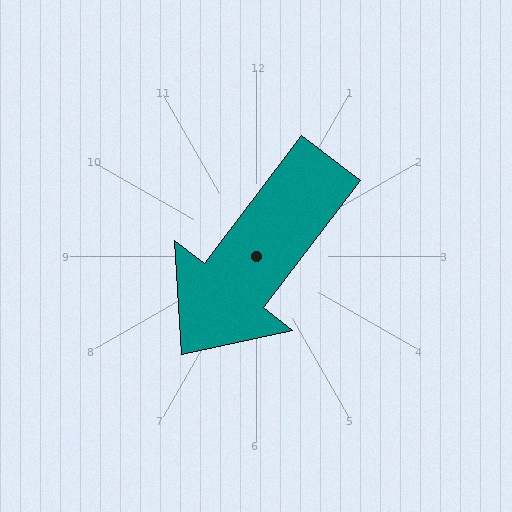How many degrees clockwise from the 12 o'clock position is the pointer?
Approximately 217 degrees.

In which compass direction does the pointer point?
Southwest.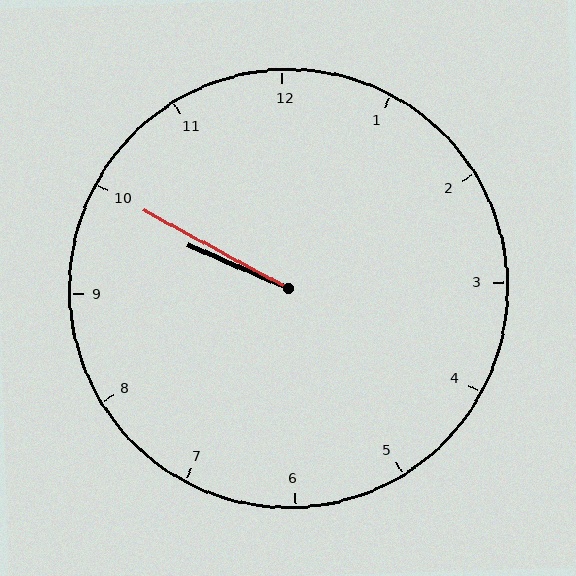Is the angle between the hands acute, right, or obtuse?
It is acute.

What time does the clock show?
9:50.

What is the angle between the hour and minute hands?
Approximately 5 degrees.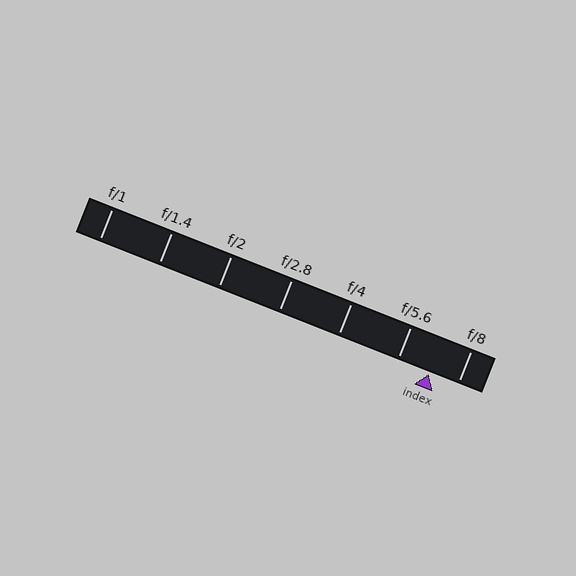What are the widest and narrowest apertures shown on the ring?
The widest aperture shown is f/1 and the narrowest is f/8.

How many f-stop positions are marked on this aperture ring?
There are 7 f-stop positions marked.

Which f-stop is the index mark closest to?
The index mark is closest to f/8.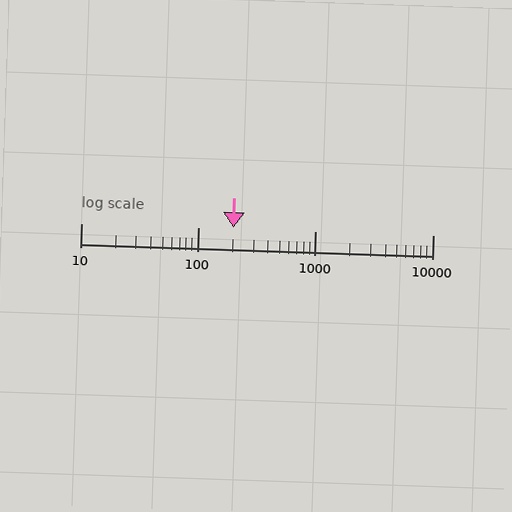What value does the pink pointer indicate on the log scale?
The pointer indicates approximately 200.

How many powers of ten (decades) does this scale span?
The scale spans 3 decades, from 10 to 10000.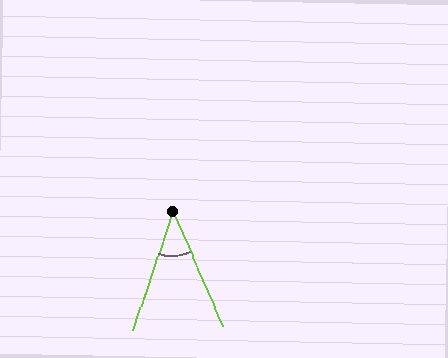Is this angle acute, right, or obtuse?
It is acute.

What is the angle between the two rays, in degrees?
Approximately 42 degrees.